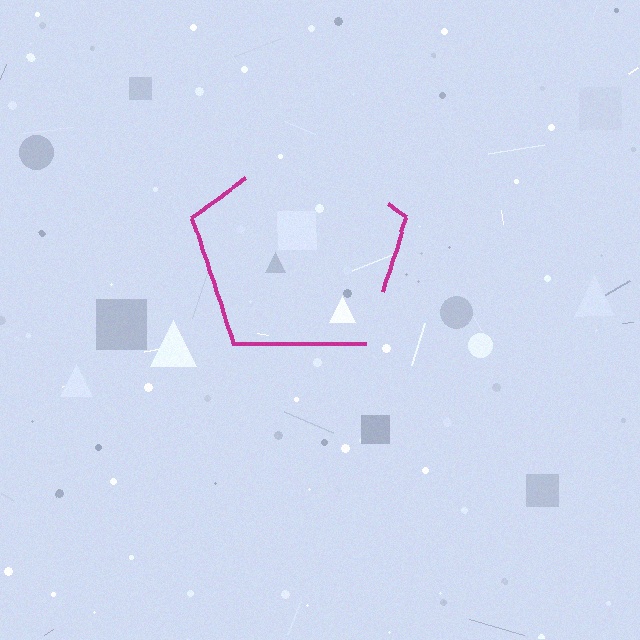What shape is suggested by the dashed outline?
The dashed outline suggests a pentagon.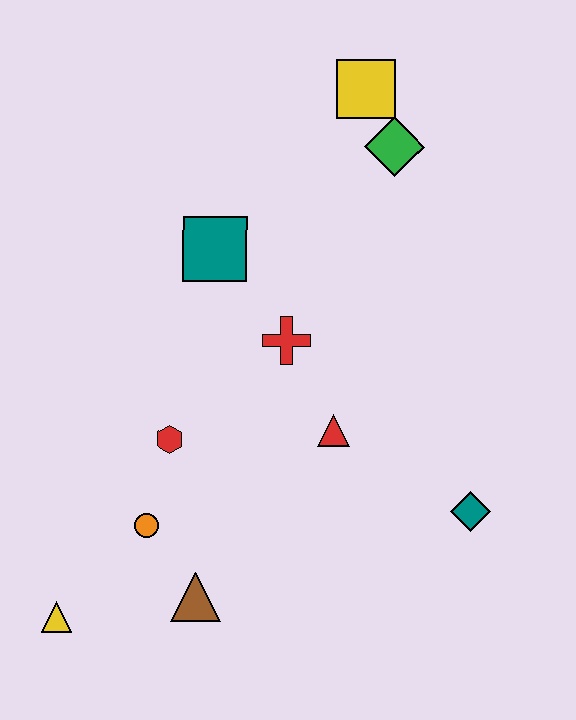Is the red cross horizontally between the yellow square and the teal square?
Yes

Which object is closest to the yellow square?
The green diamond is closest to the yellow square.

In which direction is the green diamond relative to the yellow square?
The green diamond is below the yellow square.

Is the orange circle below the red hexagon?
Yes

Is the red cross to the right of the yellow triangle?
Yes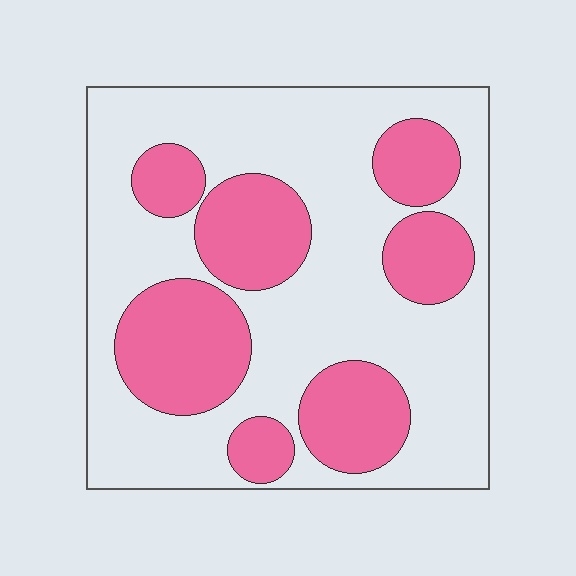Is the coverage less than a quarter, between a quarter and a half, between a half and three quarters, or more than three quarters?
Between a quarter and a half.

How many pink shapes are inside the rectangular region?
7.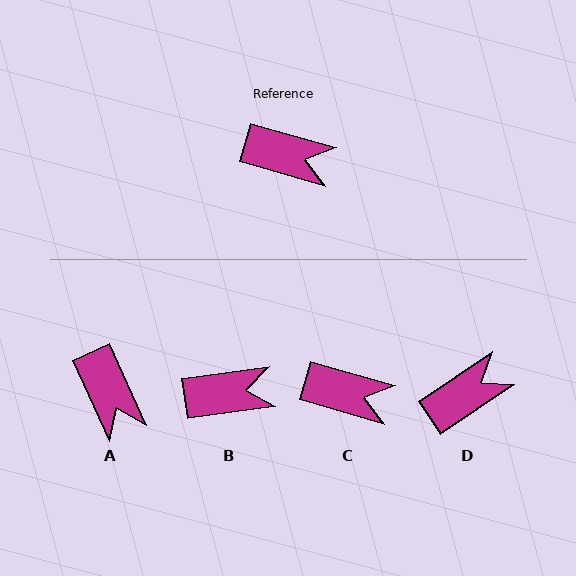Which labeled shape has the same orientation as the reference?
C.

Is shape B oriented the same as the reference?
No, it is off by about 24 degrees.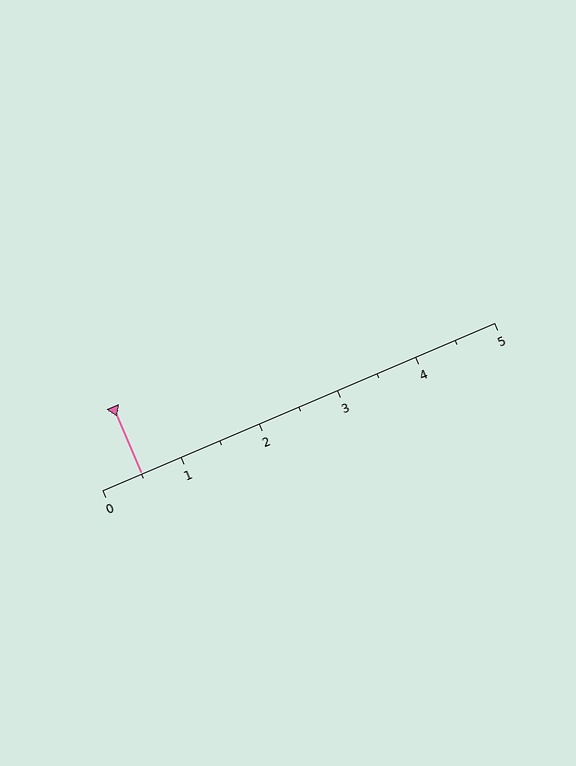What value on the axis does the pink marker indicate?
The marker indicates approximately 0.5.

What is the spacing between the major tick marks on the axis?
The major ticks are spaced 1 apart.